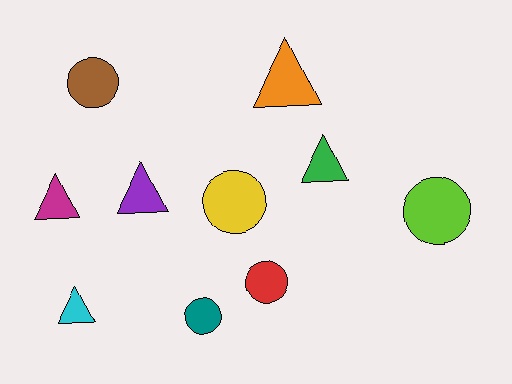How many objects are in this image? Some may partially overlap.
There are 10 objects.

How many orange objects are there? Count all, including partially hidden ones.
There is 1 orange object.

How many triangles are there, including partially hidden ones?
There are 5 triangles.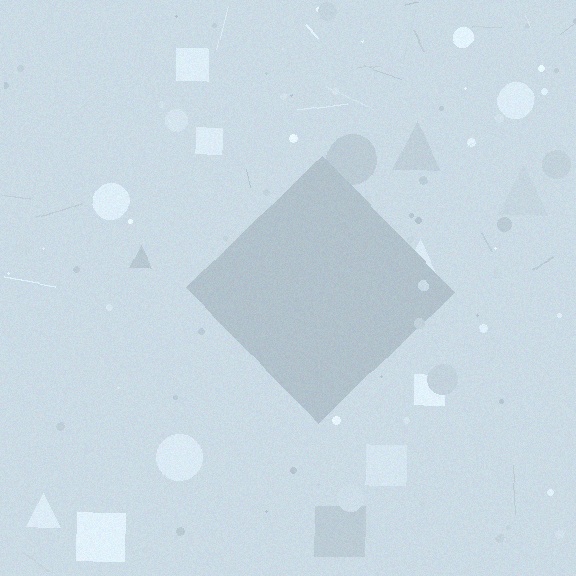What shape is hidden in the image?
A diamond is hidden in the image.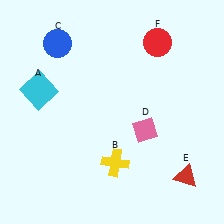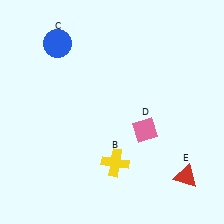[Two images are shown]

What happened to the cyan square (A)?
The cyan square (A) was removed in Image 2. It was in the top-left area of Image 1.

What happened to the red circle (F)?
The red circle (F) was removed in Image 2. It was in the top-right area of Image 1.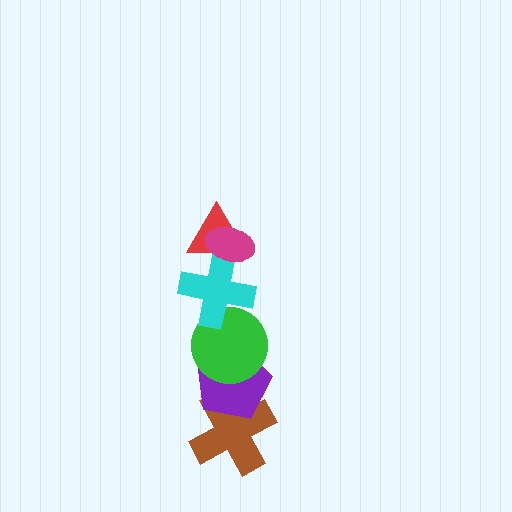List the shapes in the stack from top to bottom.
From top to bottom: the magenta ellipse, the red triangle, the cyan cross, the green circle, the purple pentagon, the brown cross.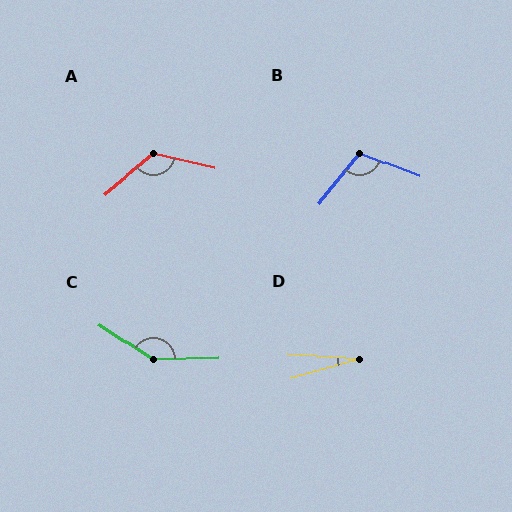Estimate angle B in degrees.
Approximately 108 degrees.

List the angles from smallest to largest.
D (20°), B (108°), A (127°), C (145°).